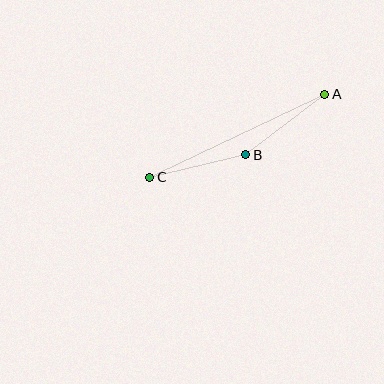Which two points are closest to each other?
Points B and C are closest to each other.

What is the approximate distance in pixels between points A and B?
The distance between A and B is approximately 99 pixels.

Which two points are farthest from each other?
Points A and C are farthest from each other.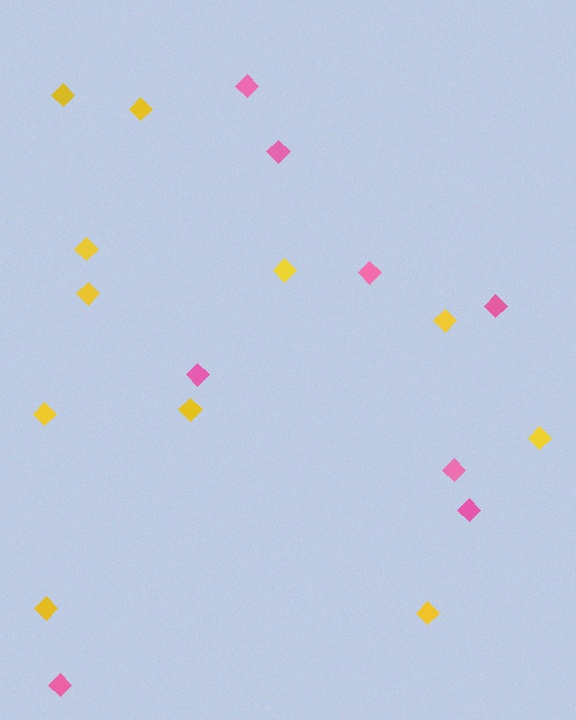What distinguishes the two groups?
There are 2 groups: one group of yellow diamonds (11) and one group of pink diamonds (8).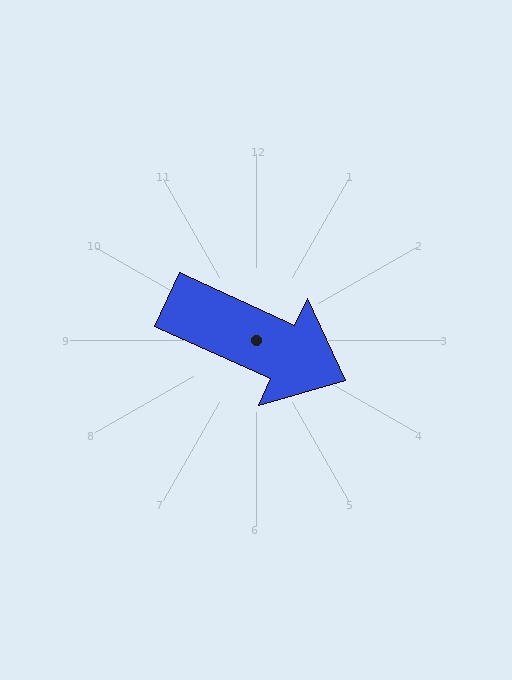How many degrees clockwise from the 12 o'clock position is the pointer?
Approximately 115 degrees.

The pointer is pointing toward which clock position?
Roughly 4 o'clock.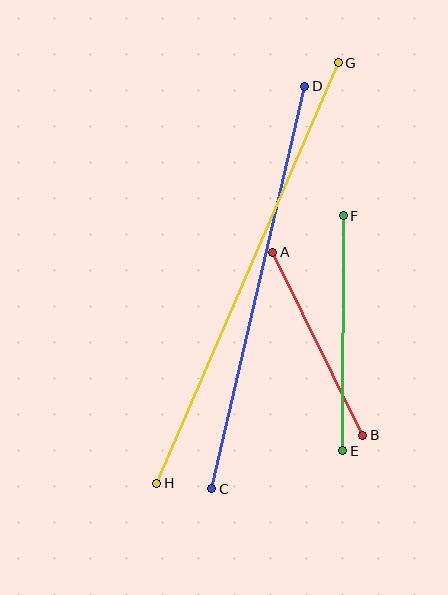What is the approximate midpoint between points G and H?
The midpoint is at approximately (248, 273) pixels.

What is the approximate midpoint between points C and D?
The midpoint is at approximately (258, 288) pixels.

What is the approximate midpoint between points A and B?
The midpoint is at approximately (318, 344) pixels.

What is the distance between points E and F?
The distance is approximately 235 pixels.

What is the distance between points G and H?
The distance is approximately 458 pixels.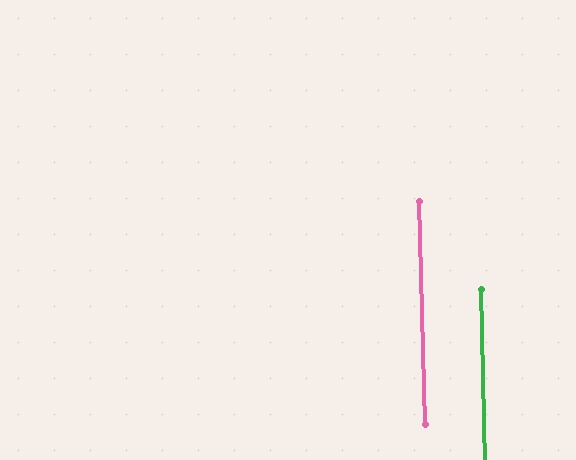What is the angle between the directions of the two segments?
Approximately 0 degrees.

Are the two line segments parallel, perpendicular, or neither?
Parallel — their directions differ by only 0.3°.